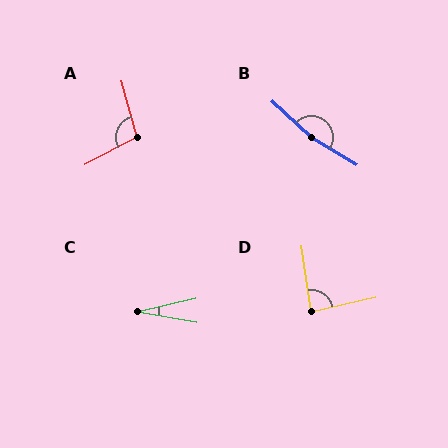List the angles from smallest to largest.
C (23°), D (86°), A (102°), B (168°).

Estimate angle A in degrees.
Approximately 102 degrees.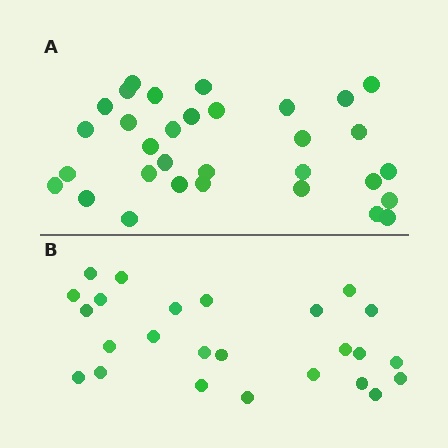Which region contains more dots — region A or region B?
Region A (the top region) has more dots.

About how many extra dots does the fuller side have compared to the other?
Region A has roughly 8 or so more dots than region B.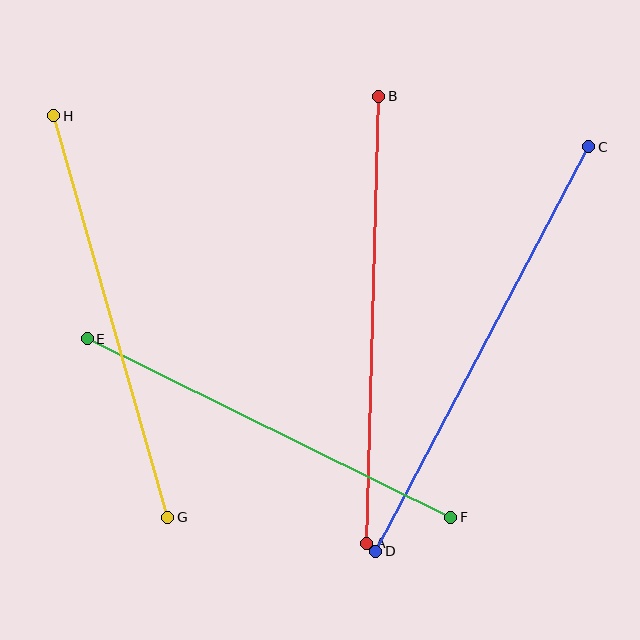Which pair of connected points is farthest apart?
Points C and D are farthest apart.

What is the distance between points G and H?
The distance is approximately 417 pixels.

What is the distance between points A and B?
The distance is approximately 447 pixels.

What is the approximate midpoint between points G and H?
The midpoint is at approximately (111, 316) pixels.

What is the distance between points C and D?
The distance is approximately 457 pixels.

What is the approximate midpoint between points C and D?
The midpoint is at approximately (482, 349) pixels.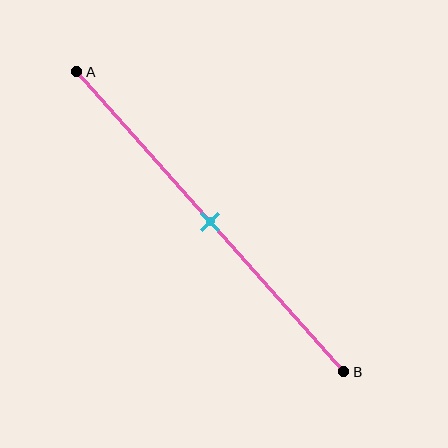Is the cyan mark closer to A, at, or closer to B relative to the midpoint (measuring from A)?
The cyan mark is approximately at the midpoint of segment AB.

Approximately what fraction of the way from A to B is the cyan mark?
The cyan mark is approximately 50% of the way from A to B.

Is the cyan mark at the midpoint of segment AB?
Yes, the mark is approximately at the midpoint.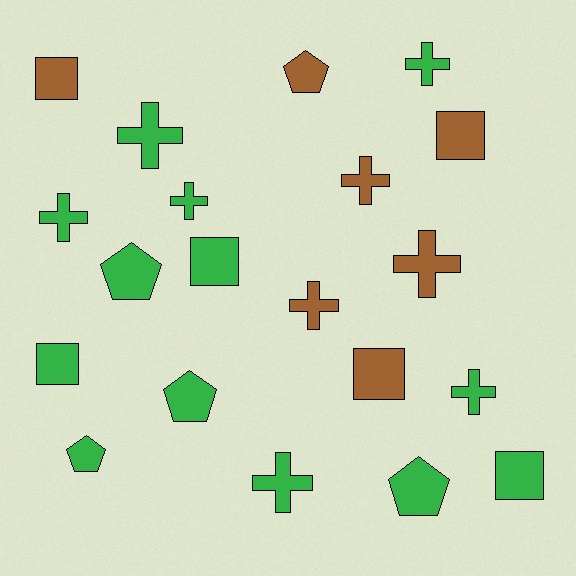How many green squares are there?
There are 3 green squares.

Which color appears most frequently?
Green, with 13 objects.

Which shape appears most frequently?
Cross, with 9 objects.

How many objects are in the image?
There are 20 objects.